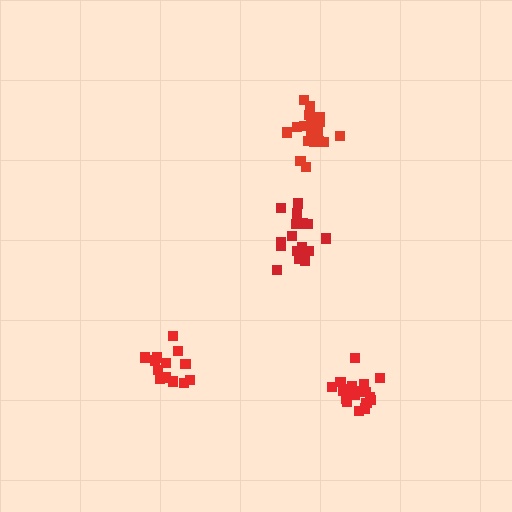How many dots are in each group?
Group 1: 18 dots, Group 2: 13 dots, Group 3: 18 dots, Group 4: 19 dots (68 total).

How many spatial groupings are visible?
There are 4 spatial groupings.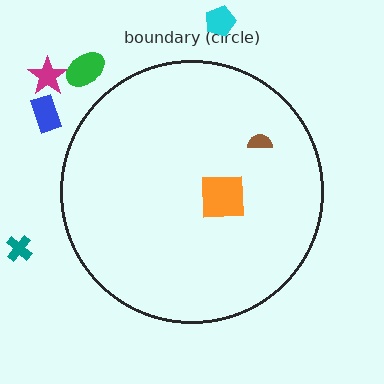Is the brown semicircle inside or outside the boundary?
Inside.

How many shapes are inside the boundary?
2 inside, 5 outside.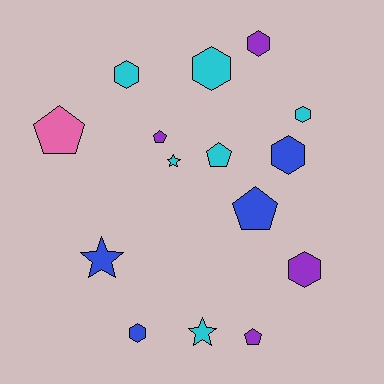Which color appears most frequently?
Cyan, with 6 objects.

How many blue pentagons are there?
There is 1 blue pentagon.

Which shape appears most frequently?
Hexagon, with 7 objects.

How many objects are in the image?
There are 15 objects.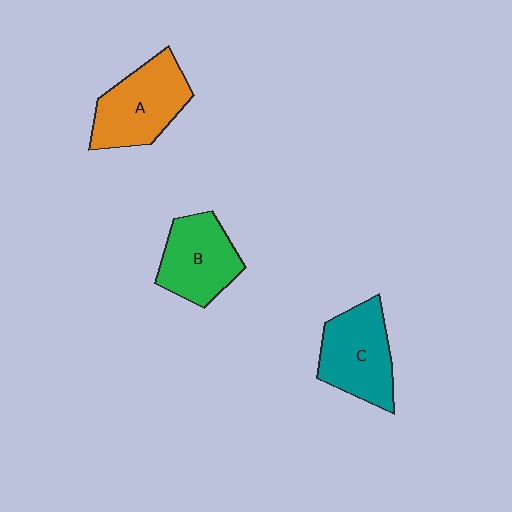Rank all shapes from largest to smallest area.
From largest to smallest: A (orange), C (teal), B (green).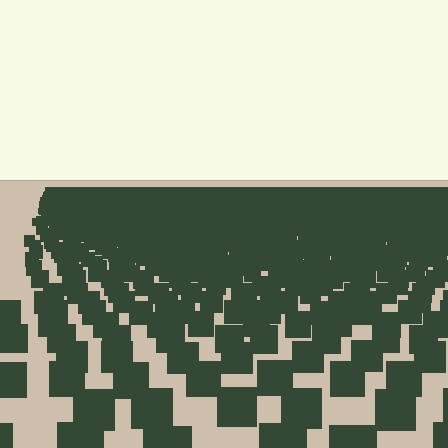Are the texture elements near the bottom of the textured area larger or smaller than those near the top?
Larger. Near the bottom, elements are closer to the viewer and appear at a bigger on-screen size.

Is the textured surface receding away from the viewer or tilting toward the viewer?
The surface is receding away from the viewer. Texture elements get smaller and denser toward the top.